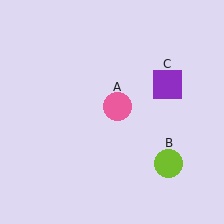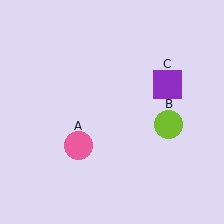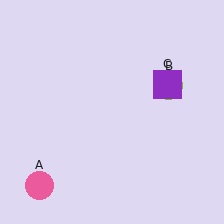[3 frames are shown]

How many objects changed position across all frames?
2 objects changed position: pink circle (object A), lime circle (object B).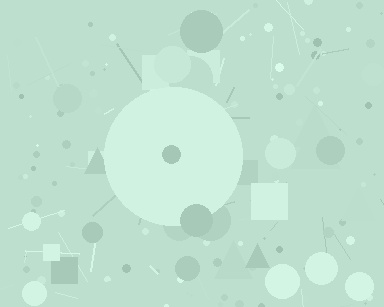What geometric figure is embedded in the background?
A circle is embedded in the background.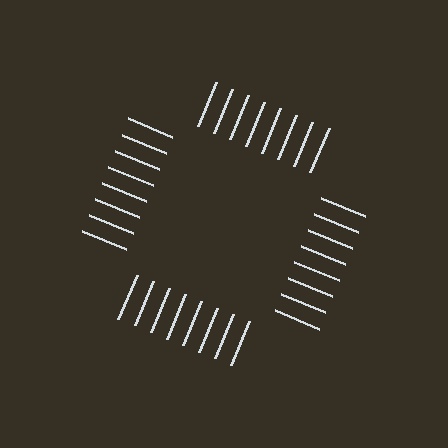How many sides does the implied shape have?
4 sides — the line-ends trace a square.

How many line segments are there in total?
32 — 8 along each of the 4 edges.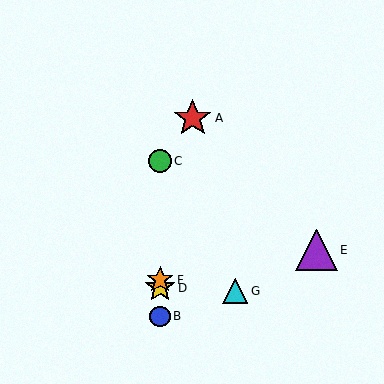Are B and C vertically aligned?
Yes, both are at x≈160.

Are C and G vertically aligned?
No, C is at x≈160 and G is at x≈235.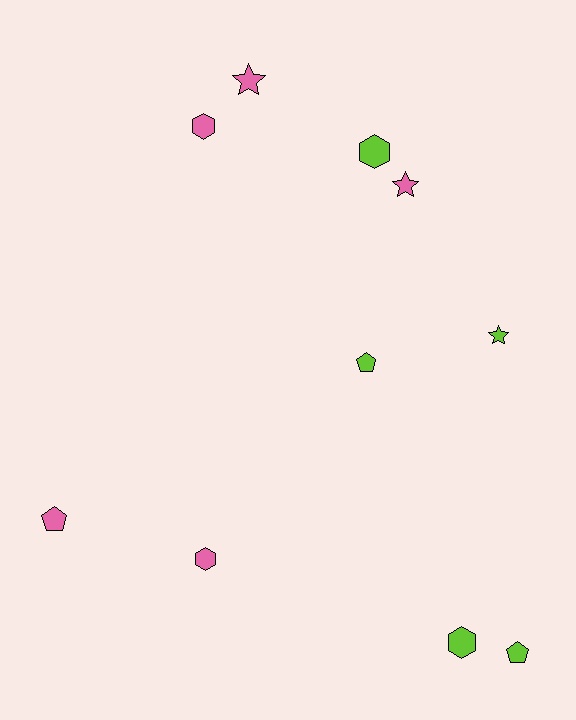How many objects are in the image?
There are 10 objects.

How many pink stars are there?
There are 2 pink stars.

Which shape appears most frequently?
Hexagon, with 4 objects.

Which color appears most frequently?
Pink, with 5 objects.